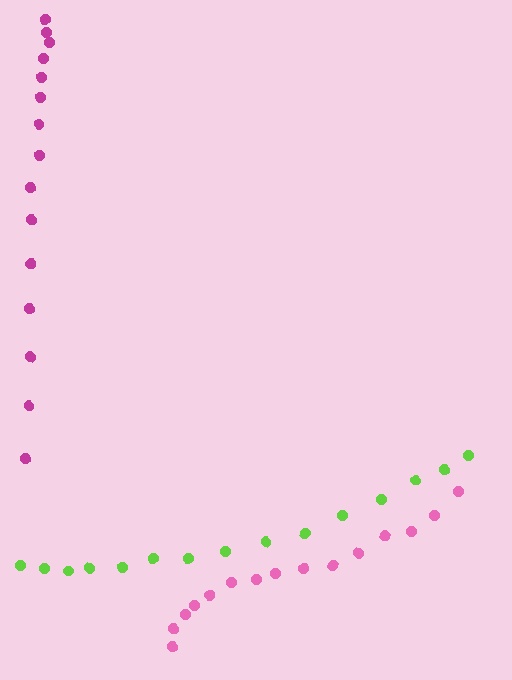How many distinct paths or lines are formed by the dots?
There are 3 distinct paths.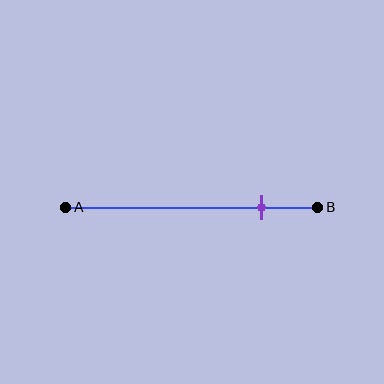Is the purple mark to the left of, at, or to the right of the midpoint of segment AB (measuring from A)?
The purple mark is to the right of the midpoint of segment AB.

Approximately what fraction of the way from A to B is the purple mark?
The purple mark is approximately 80% of the way from A to B.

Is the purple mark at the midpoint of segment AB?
No, the mark is at about 80% from A, not at the 50% midpoint.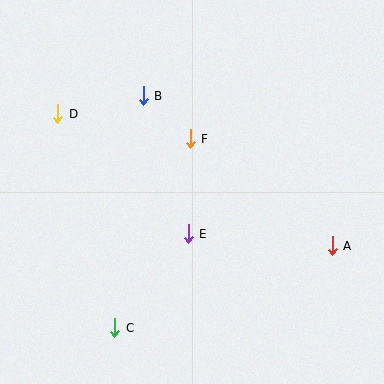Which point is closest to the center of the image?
Point E at (188, 234) is closest to the center.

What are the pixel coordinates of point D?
Point D is at (58, 114).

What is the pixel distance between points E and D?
The distance between E and D is 177 pixels.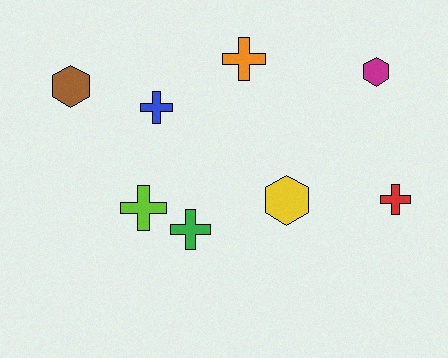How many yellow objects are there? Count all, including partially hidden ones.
There is 1 yellow object.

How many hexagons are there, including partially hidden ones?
There are 3 hexagons.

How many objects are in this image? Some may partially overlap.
There are 8 objects.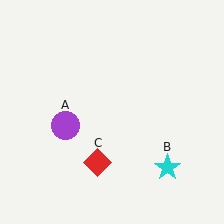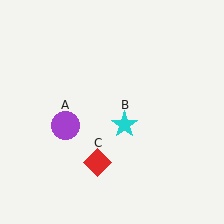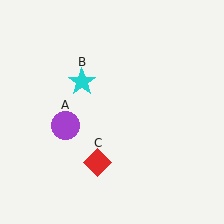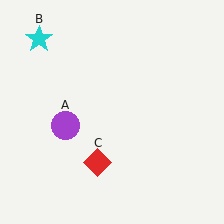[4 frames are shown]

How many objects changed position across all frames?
1 object changed position: cyan star (object B).